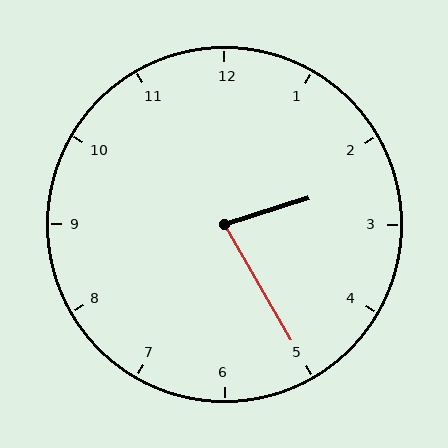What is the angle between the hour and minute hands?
Approximately 78 degrees.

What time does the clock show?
2:25.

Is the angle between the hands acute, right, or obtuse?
It is acute.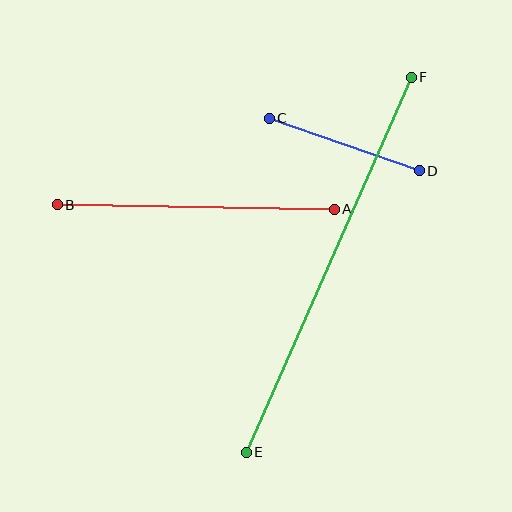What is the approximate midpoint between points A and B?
The midpoint is at approximately (196, 207) pixels.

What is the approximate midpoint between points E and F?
The midpoint is at approximately (329, 265) pixels.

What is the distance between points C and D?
The distance is approximately 159 pixels.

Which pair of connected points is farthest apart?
Points E and F are farthest apart.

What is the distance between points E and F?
The distance is approximately 409 pixels.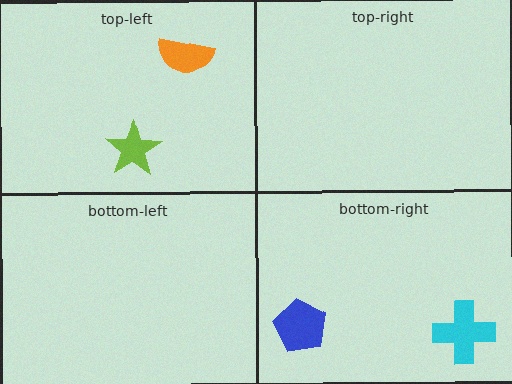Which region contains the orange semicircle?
The top-left region.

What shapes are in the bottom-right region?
The blue pentagon, the cyan cross.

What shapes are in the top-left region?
The orange semicircle, the lime star.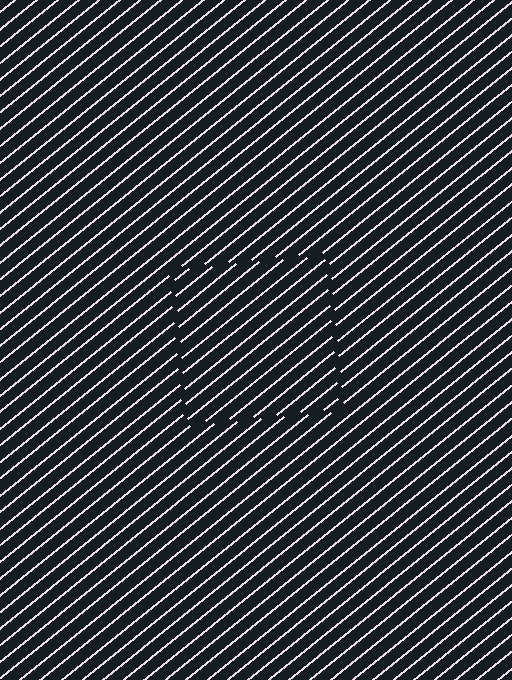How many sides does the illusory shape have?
4 sides — the line-ends trace a square.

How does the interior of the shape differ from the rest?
The interior of the shape contains the same grating, shifted by half a period — the contour is defined by the phase discontinuity where line-ends from the inner and outer gratings abut.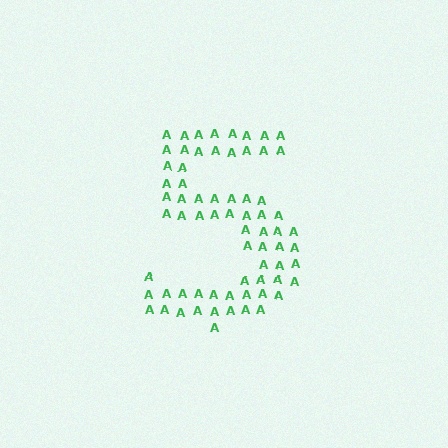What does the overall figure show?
The overall figure shows the digit 5.